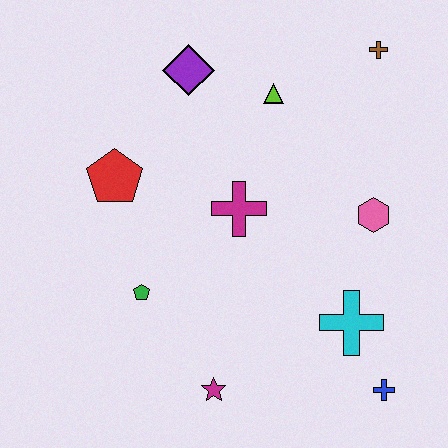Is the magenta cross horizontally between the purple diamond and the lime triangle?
Yes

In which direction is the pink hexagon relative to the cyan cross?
The pink hexagon is above the cyan cross.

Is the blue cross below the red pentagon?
Yes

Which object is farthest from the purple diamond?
The blue cross is farthest from the purple diamond.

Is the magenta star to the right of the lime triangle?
No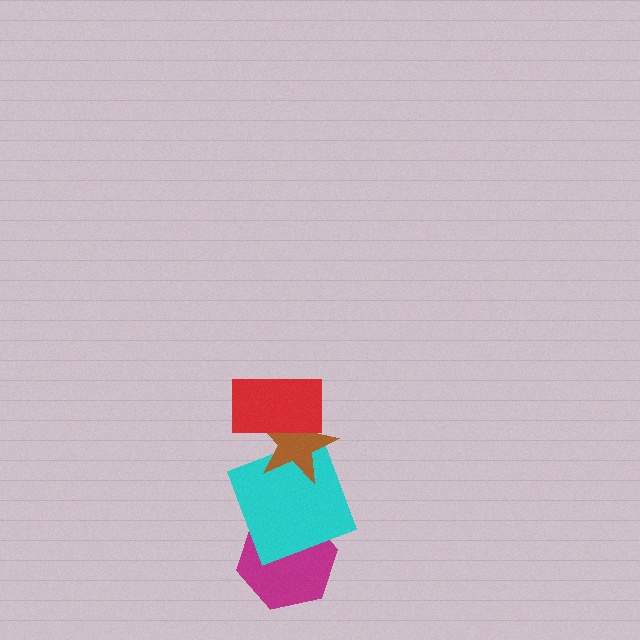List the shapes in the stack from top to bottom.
From top to bottom: the red rectangle, the brown star, the cyan square, the magenta hexagon.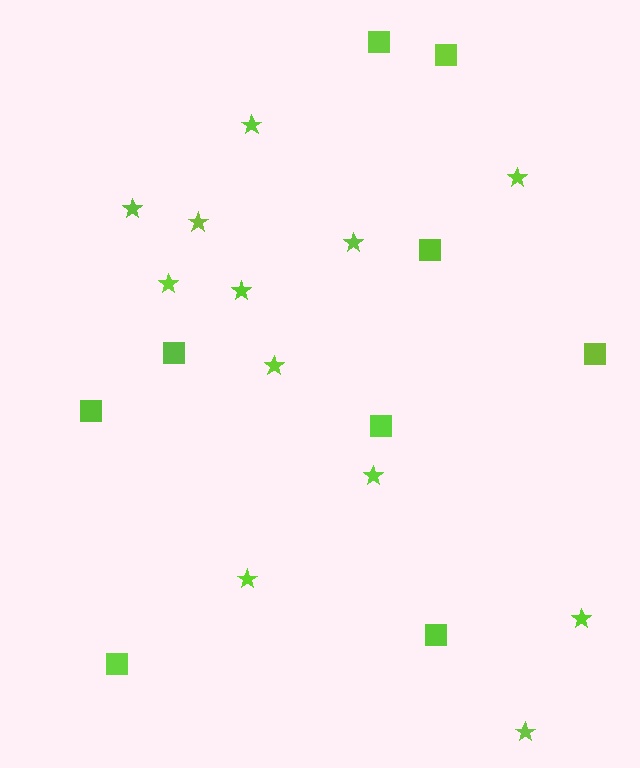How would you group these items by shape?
There are 2 groups: one group of stars (12) and one group of squares (9).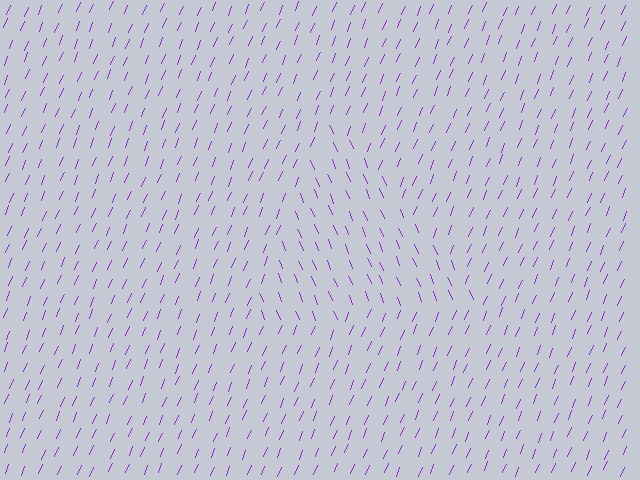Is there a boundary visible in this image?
Yes, there is a texture boundary formed by a change in line orientation.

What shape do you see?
I see a triangle.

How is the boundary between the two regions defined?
The boundary is defined purely by a change in line orientation (approximately 45 degrees difference). All lines are the same color and thickness.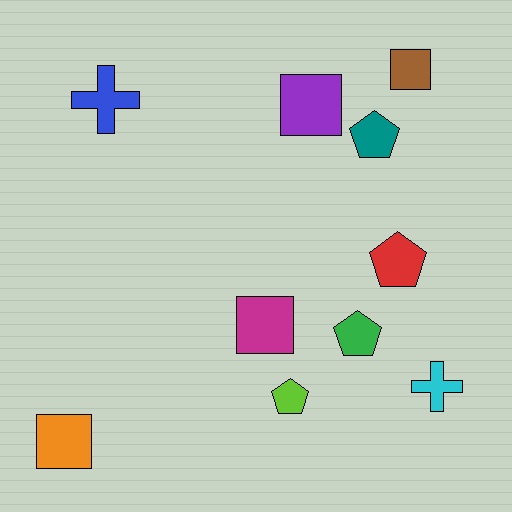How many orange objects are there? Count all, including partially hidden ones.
There is 1 orange object.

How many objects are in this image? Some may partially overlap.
There are 10 objects.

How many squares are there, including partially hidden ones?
There are 4 squares.